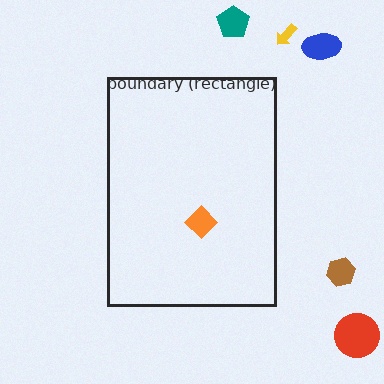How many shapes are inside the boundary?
1 inside, 5 outside.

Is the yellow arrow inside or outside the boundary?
Outside.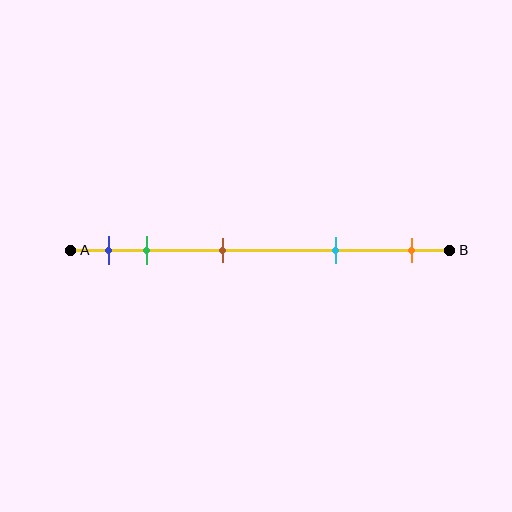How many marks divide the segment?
There are 5 marks dividing the segment.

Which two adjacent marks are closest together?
The blue and green marks are the closest adjacent pair.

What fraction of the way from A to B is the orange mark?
The orange mark is approximately 90% (0.9) of the way from A to B.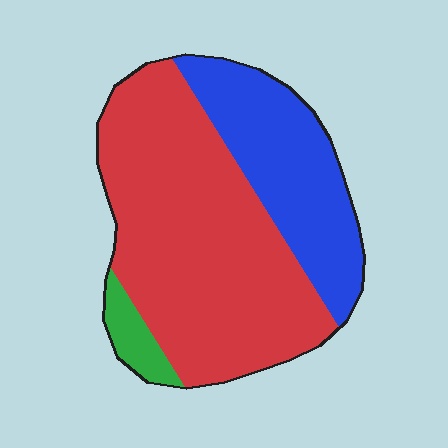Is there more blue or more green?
Blue.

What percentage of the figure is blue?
Blue covers about 30% of the figure.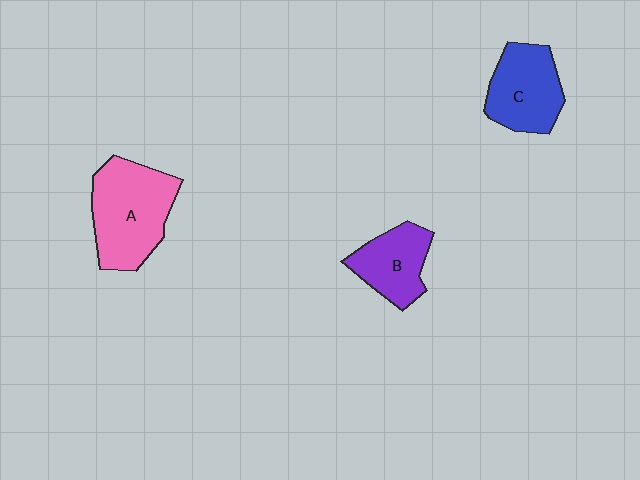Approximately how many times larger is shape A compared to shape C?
Approximately 1.3 times.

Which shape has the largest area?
Shape A (pink).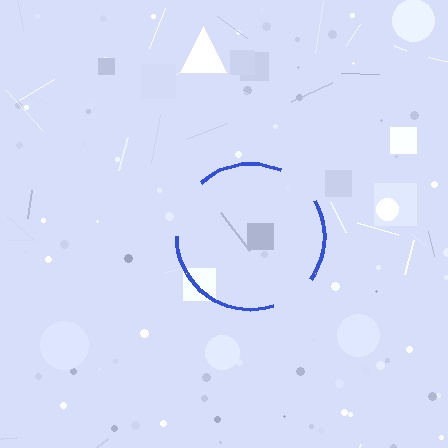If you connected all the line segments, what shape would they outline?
They would outline a circle.